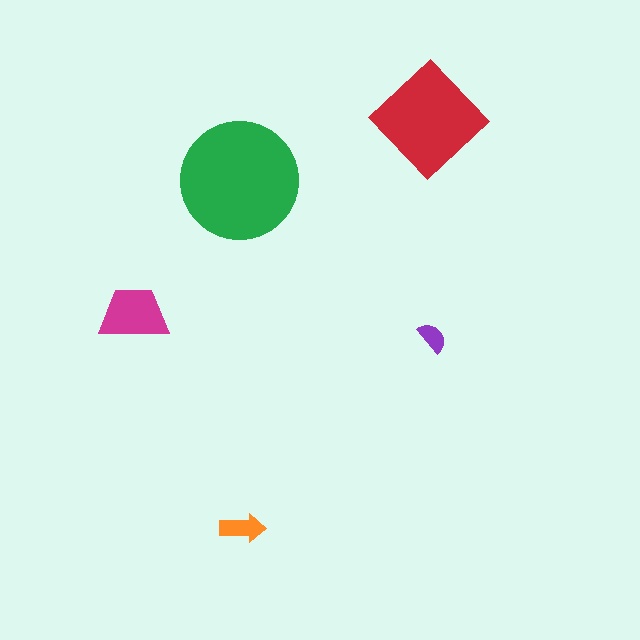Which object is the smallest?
The purple semicircle.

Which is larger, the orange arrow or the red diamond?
The red diamond.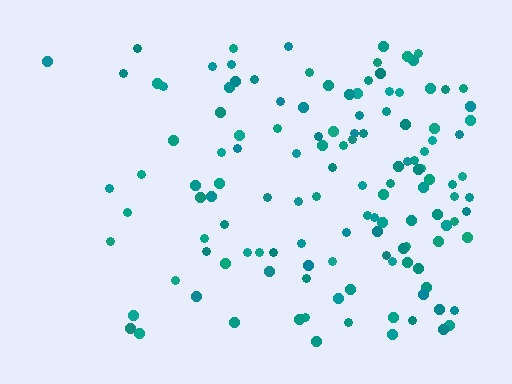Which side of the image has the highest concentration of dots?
The right.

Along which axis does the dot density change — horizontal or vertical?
Horizontal.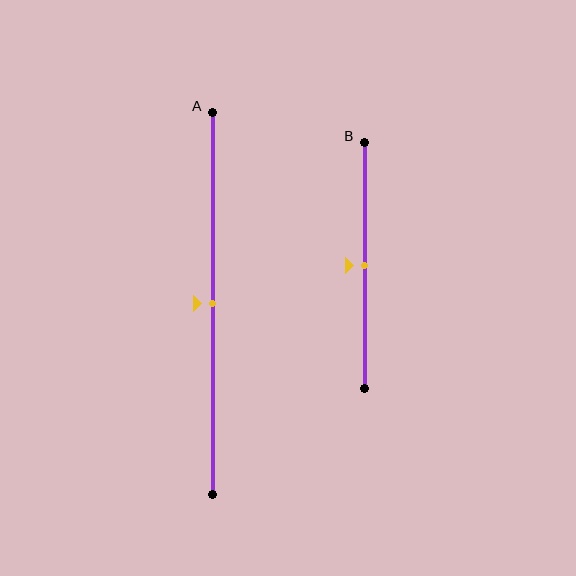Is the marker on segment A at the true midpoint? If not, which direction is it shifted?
Yes, the marker on segment A is at the true midpoint.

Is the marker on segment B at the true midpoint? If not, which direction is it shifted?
Yes, the marker on segment B is at the true midpoint.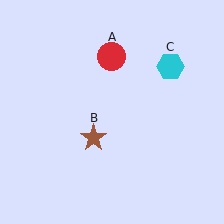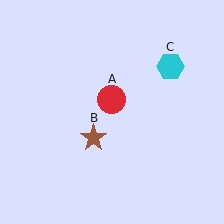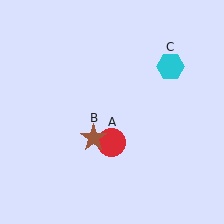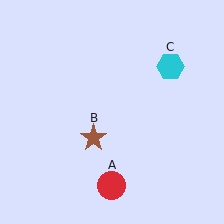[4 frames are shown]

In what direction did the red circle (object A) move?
The red circle (object A) moved down.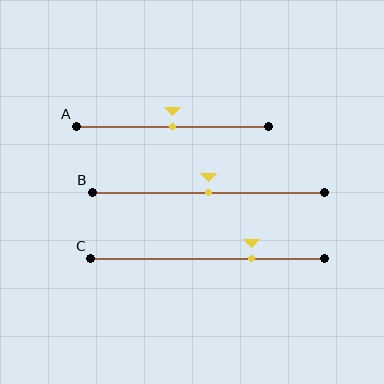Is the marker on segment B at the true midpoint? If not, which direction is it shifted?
Yes, the marker on segment B is at the true midpoint.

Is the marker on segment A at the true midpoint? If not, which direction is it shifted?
Yes, the marker on segment A is at the true midpoint.